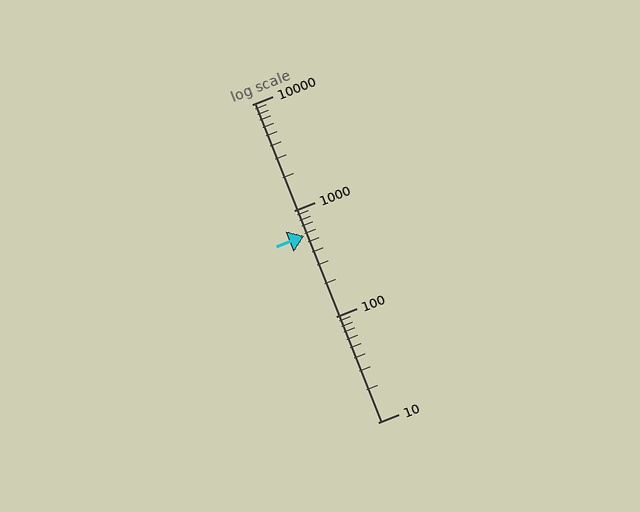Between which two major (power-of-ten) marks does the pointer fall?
The pointer is between 100 and 1000.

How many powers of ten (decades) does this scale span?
The scale spans 3 decades, from 10 to 10000.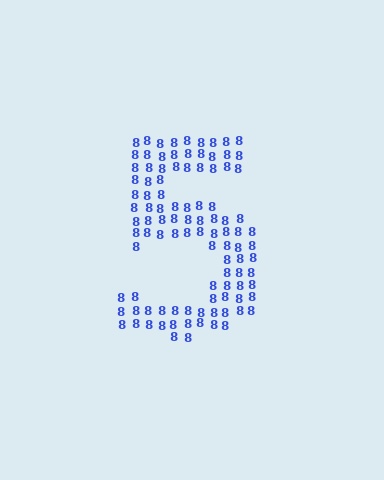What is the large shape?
The large shape is the digit 5.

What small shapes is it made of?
It is made of small digit 8's.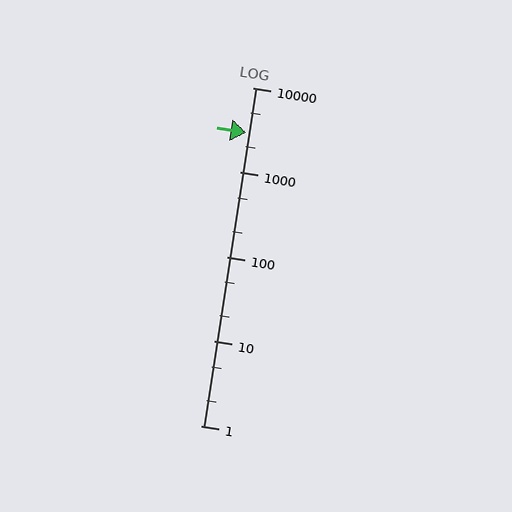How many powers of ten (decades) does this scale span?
The scale spans 4 decades, from 1 to 10000.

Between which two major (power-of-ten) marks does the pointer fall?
The pointer is between 1000 and 10000.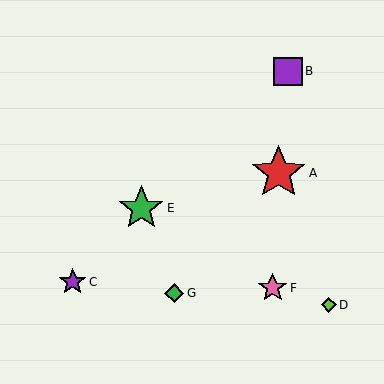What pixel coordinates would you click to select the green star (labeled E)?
Click at (141, 208) to select the green star E.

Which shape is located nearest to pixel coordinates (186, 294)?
The green diamond (labeled G) at (174, 293) is nearest to that location.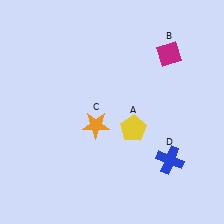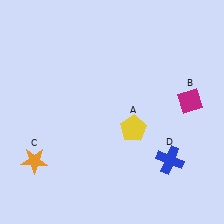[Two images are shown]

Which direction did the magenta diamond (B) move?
The magenta diamond (B) moved down.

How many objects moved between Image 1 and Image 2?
2 objects moved between the two images.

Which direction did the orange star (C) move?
The orange star (C) moved left.